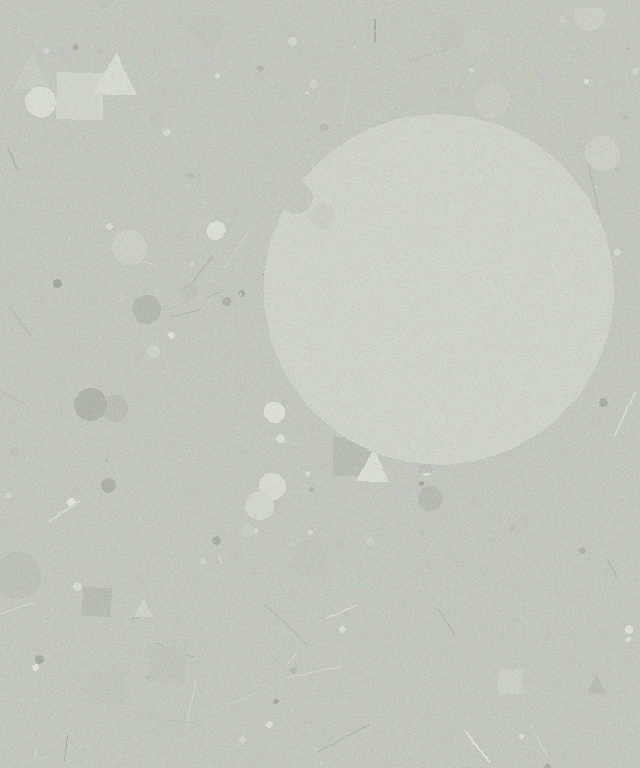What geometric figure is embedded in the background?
A circle is embedded in the background.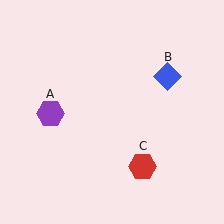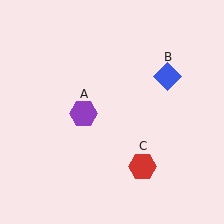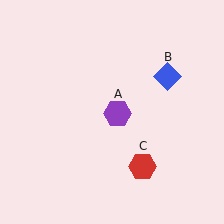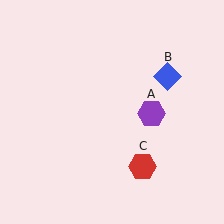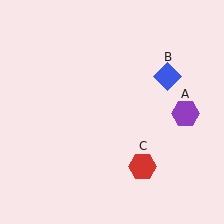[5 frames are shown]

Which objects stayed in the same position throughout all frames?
Blue diamond (object B) and red hexagon (object C) remained stationary.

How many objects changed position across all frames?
1 object changed position: purple hexagon (object A).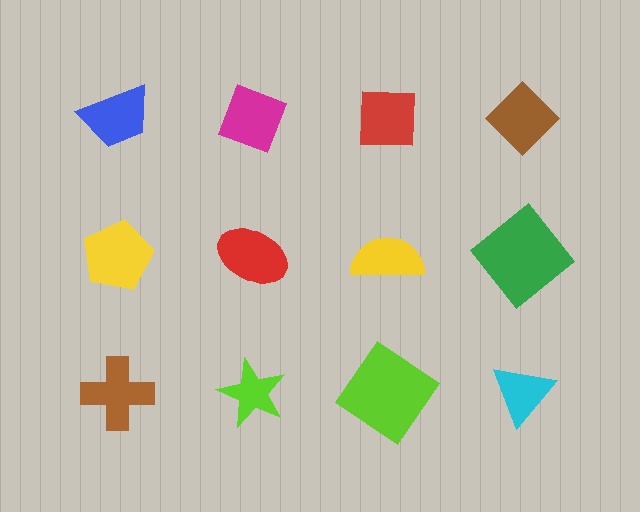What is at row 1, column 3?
A red square.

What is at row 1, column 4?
A brown diamond.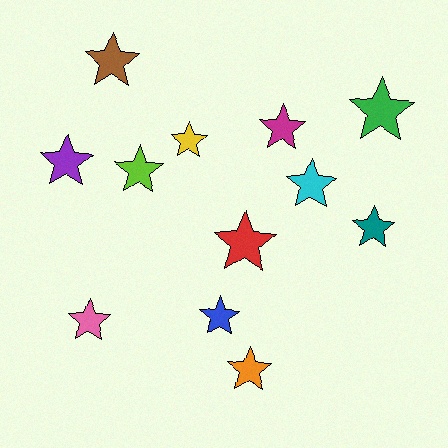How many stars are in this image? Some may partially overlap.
There are 12 stars.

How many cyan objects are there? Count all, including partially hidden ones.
There is 1 cyan object.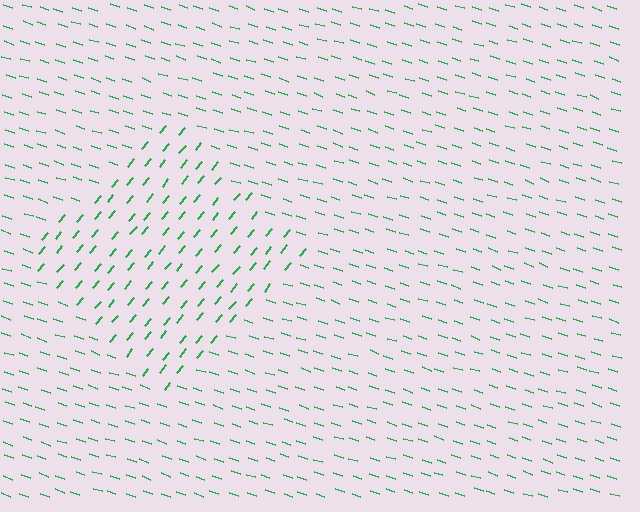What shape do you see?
I see a diamond.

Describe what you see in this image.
The image is filled with small green line segments. A diamond region in the image has lines oriented differently from the surrounding lines, creating a visible texture boundary.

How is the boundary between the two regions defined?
The boundary is defined purely by a change in line orientation (approximately 69 degrees difference). All lines are the same color and thickness.